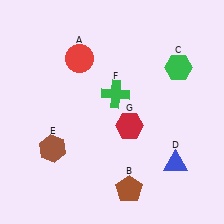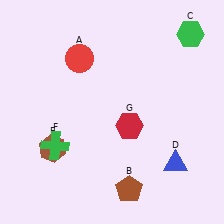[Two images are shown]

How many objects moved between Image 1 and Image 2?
2 objects moved between the two images.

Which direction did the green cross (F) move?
The green cross (F) moved left.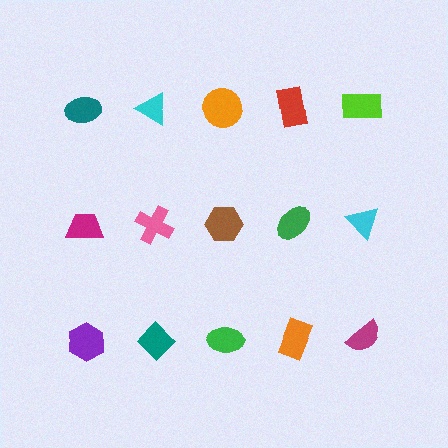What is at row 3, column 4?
An orange rectangle.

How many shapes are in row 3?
5 shapes.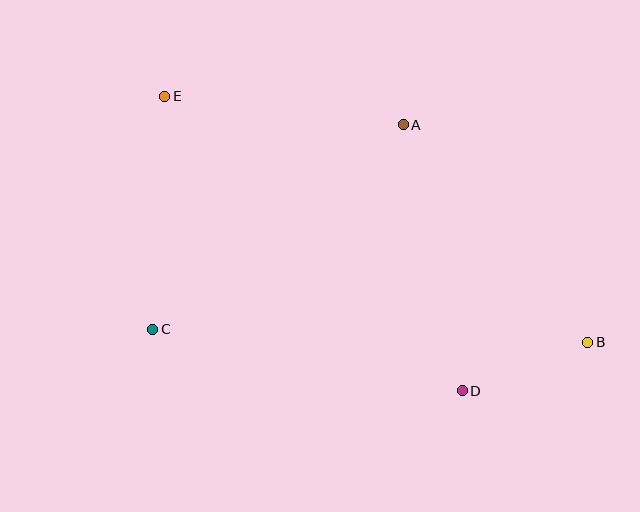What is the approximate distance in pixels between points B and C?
The distance between B and C is approximately 435 pixels.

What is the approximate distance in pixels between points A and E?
The distance between A and E is approximately 240 pixels.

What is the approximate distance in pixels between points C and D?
The distance between C and D is approximately 316 pixels.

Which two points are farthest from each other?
Points B and E are farthest from each other.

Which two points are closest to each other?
Points B and D are closest to each other.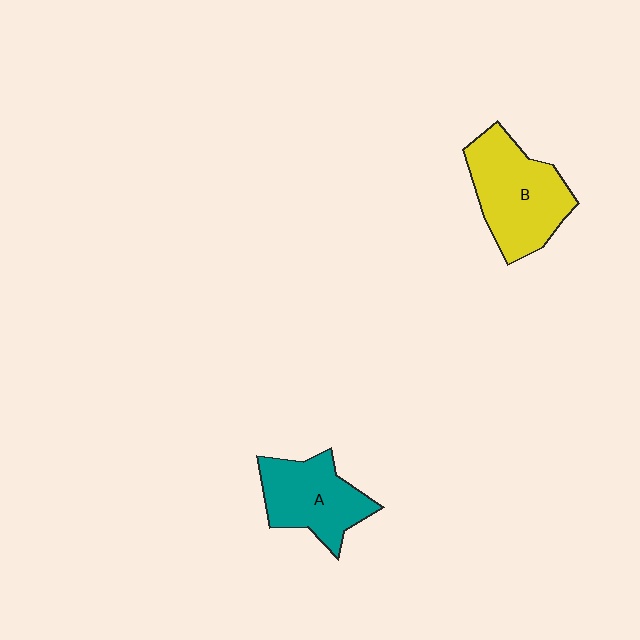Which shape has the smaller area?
Shape A (teal).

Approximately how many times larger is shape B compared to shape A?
Approximately 1.2 times.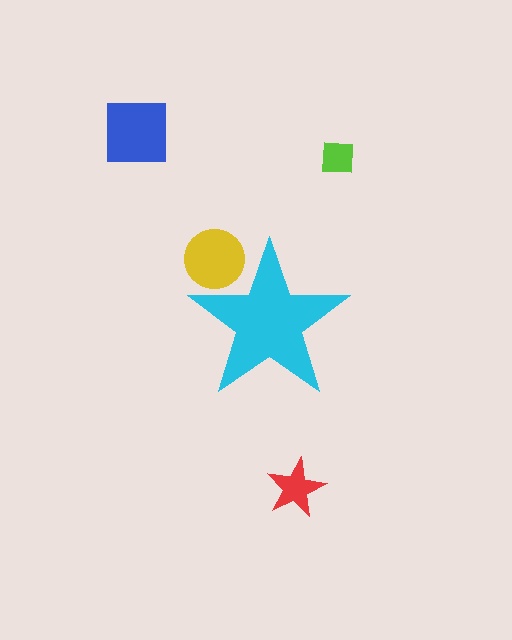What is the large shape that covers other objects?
A cyan star.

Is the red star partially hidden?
No, the red star is fully visible.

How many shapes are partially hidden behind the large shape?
1 shape is partially hidden.